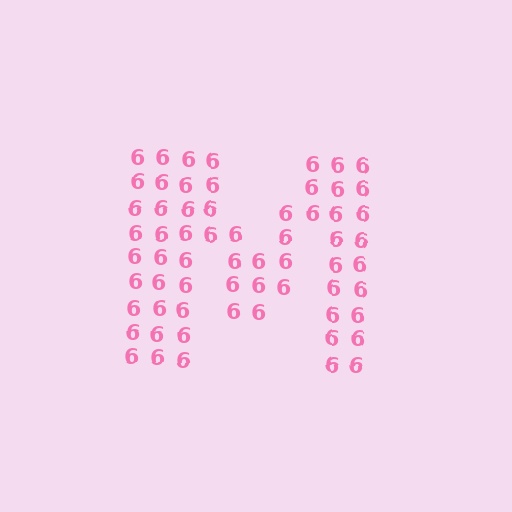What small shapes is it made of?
It is made of small digit 6's.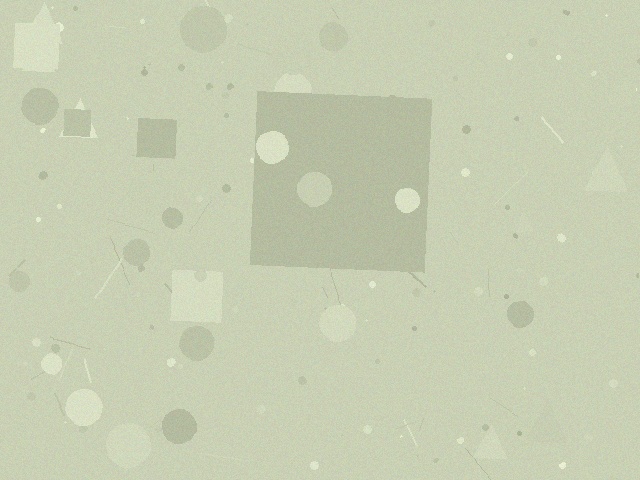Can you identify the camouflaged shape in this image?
The camouflaged shape is a square.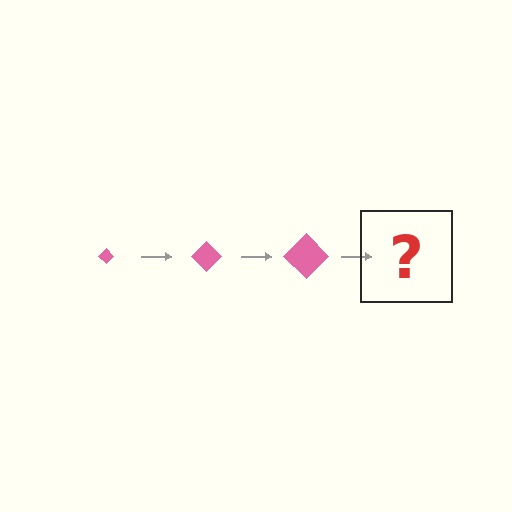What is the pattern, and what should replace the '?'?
The pattern is that the diamond gets progressively larger each step. The '?' should be a pink diamond, larger than the previous one.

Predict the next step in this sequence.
The next step is a pink diamond, larger than the previous one.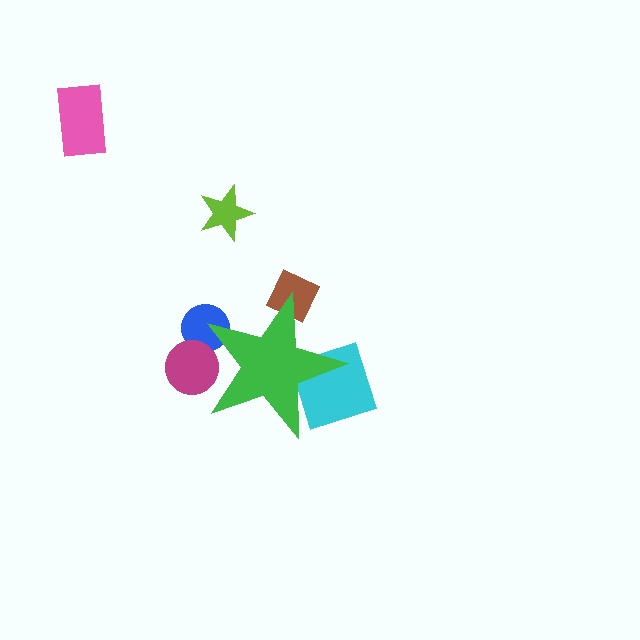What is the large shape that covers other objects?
A green star.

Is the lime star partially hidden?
No, the lime star is fully visible.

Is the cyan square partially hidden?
Yes, the cyan square is partially hidden behind the green star.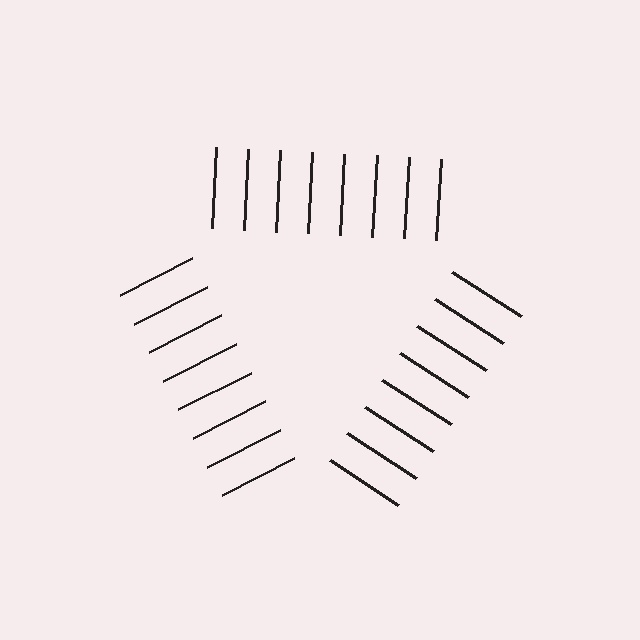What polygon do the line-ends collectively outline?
An illusory triangle — the line segments terminate on its edges but no continuous stroke is drawn.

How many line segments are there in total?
24 — 8 along each of the 3 edges.